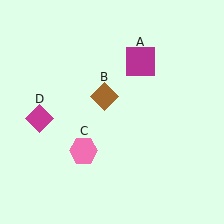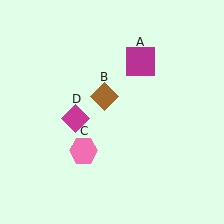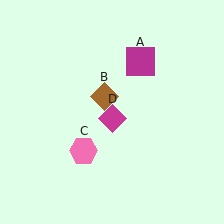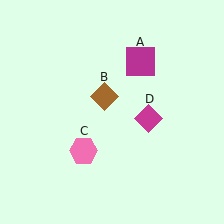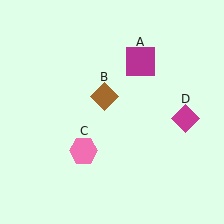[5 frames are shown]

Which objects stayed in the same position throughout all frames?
Magenta square (object A) and brown diamond (object B) and pink hexagon (object C) remained stationary.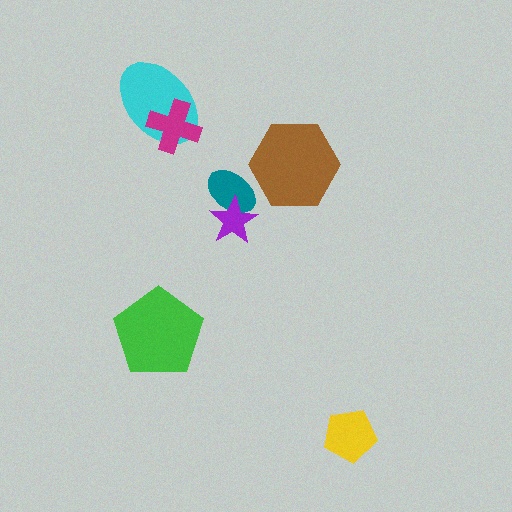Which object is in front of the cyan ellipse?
The magenta cross is in front of the cyan ellipse.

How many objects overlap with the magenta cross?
1 object overlaps with the magenta cross.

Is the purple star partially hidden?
No, no other shape covers it.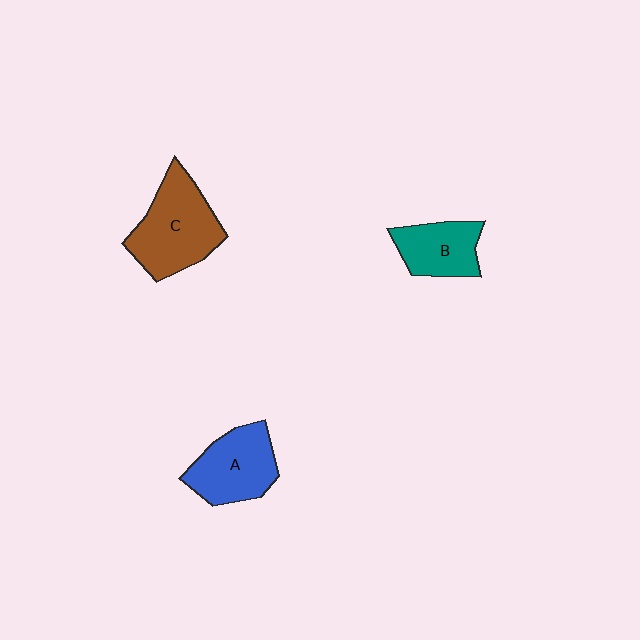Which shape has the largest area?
Shape C (brown).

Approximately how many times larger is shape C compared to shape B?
Approximately 1.6 times.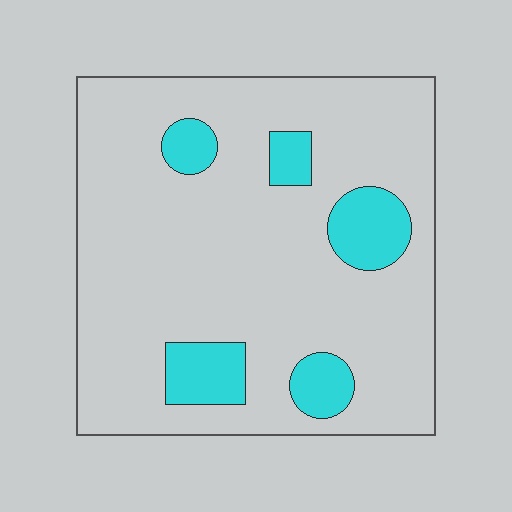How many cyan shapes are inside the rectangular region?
5.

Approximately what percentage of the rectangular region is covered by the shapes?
Approximately 15%.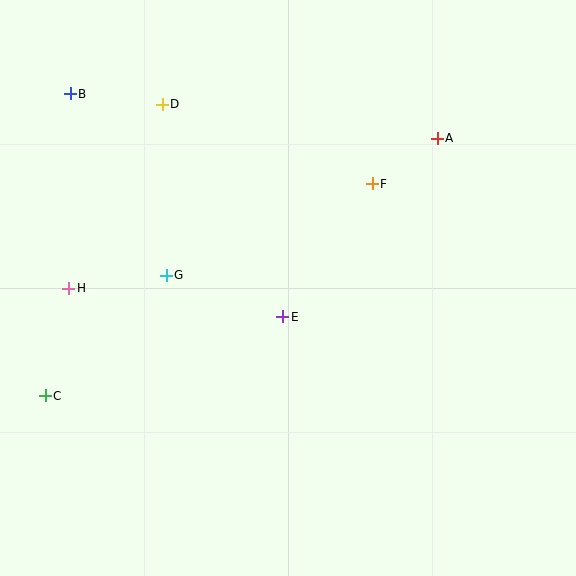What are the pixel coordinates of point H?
Point H is at (69, 288).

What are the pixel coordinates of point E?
Point E is at (283, 317).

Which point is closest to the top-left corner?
Point B is closest to the top-left corner.